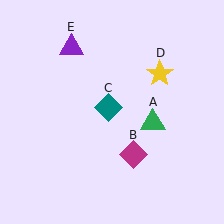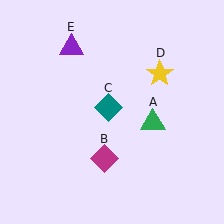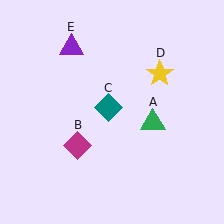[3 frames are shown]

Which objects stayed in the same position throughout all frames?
Green triangle (object A) and teal diamond (object C) and yellow star (object D) and purple triangle (object E) remained stationary.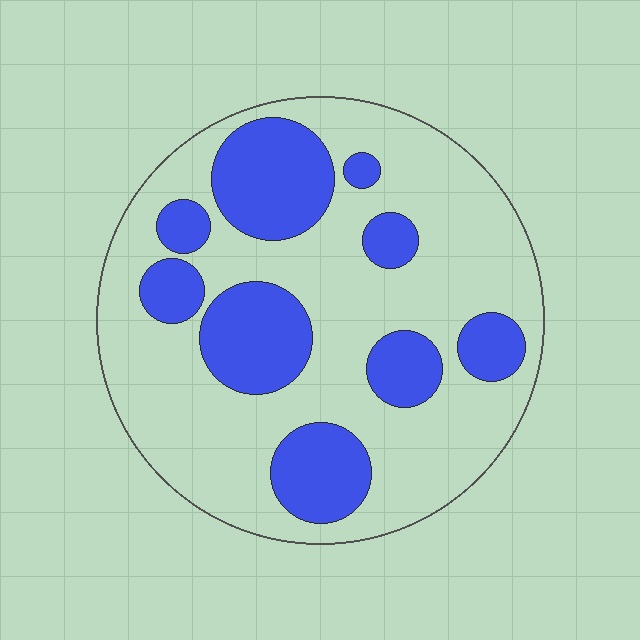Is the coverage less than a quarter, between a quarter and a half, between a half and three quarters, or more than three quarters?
Between a quarter and a half.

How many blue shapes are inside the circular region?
9.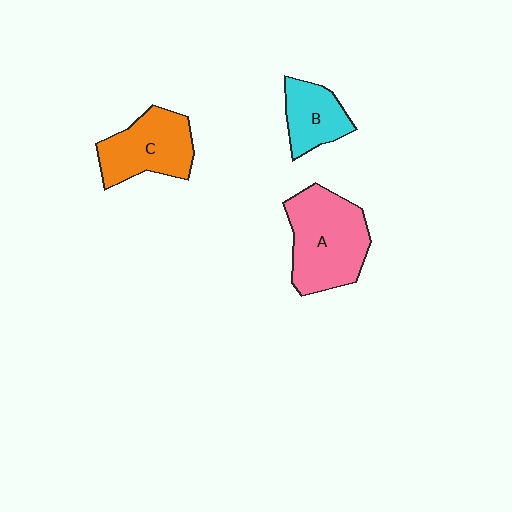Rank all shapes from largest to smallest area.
From largest to smallest: A (pink), C (orange), B (cyan).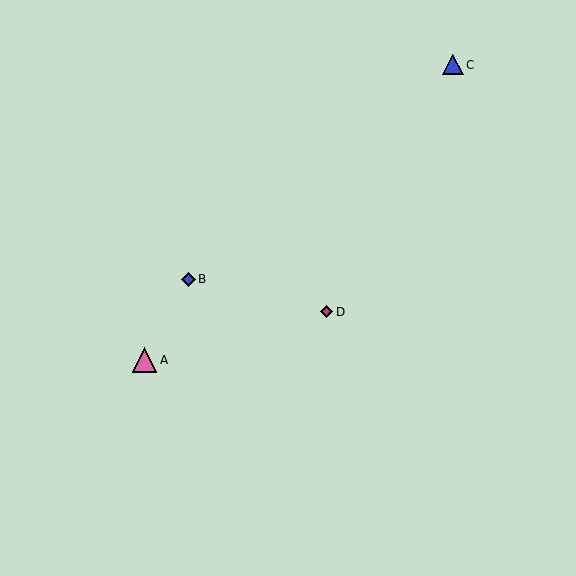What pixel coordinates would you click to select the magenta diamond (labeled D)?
Click at (327, 312) to select the magenta diamond D.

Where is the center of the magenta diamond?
The center of the magenta diamond is at (327, 312).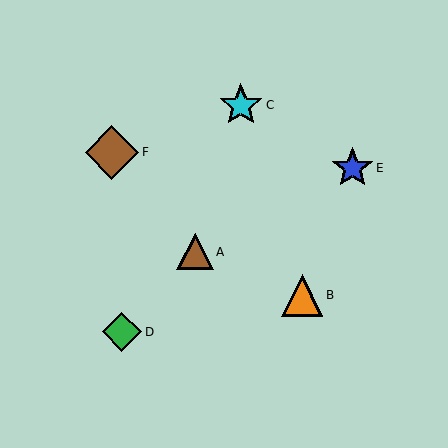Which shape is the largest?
The brown diamond (labeled F) is the largest.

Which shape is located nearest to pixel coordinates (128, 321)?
The green diamond (labeled D) at (122, 332) is nearest to that location.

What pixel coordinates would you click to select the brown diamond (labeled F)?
Click at (112, 152) to select the brown diamond F.